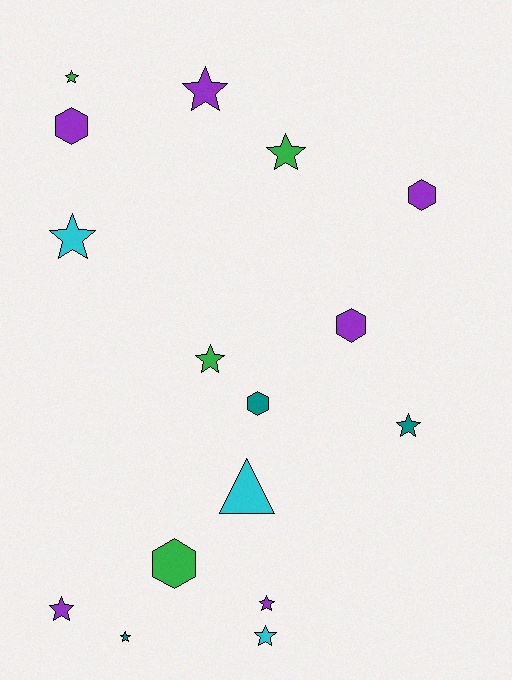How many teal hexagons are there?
There is 1 teal hexagon.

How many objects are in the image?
There are 16 objects.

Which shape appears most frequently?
Star, with 10 objects.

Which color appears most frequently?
Purple, with 6 objects.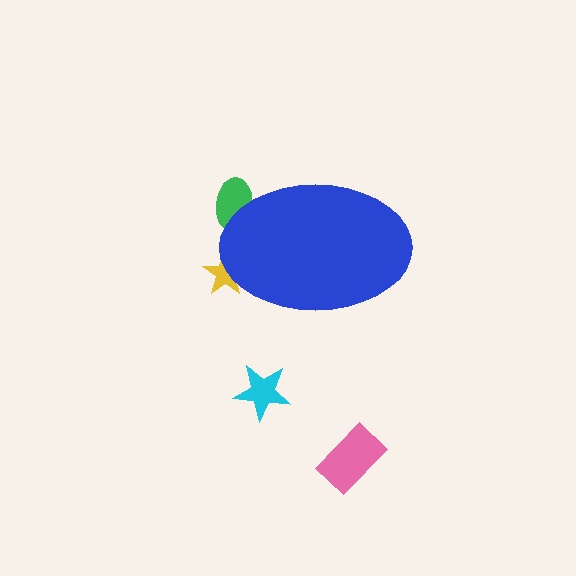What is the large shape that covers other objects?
A blue ellipse.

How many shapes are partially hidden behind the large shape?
2 shapes are partially hidden.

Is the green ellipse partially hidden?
Yes, the green ellipse is partially hidden behind the blue ellipse.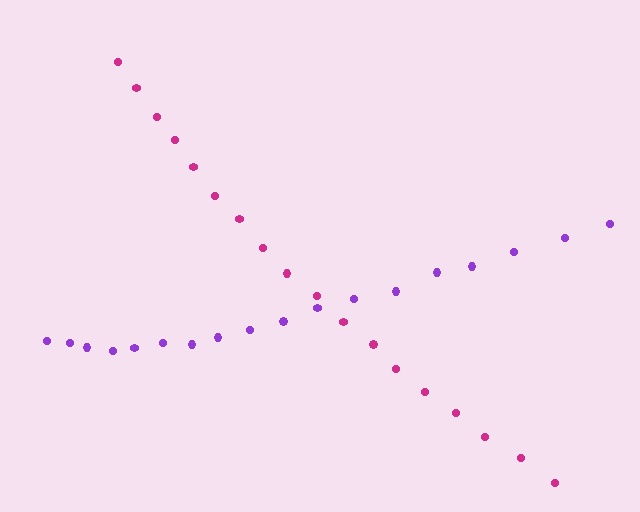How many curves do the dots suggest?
There are 2 distinct paths.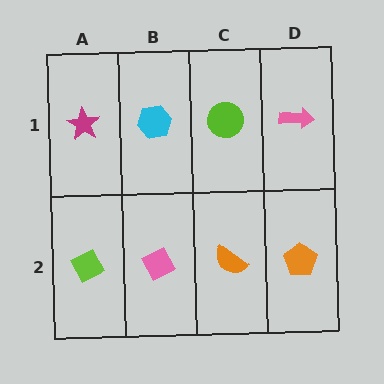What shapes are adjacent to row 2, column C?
A lime circle (row 1, column C), a pink diamond (row 2, column B), an orange pentagon (row 2, column D).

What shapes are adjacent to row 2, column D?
A pink arrow (row 1, column D), an orange semicircle (row 2, column C).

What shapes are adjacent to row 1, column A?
A lime diamond (row 2, column A), a cyan hexagon (row 1, column B).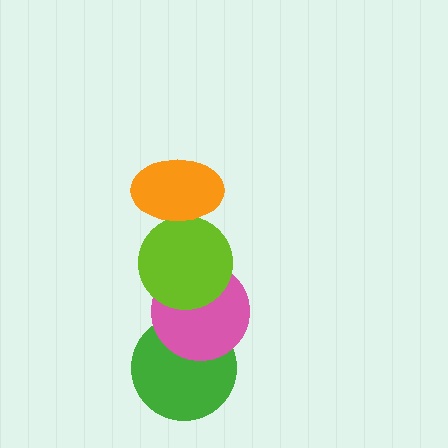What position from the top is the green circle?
The green circle is 4th from the top.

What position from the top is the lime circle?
The lime circle is 2nd from the top.